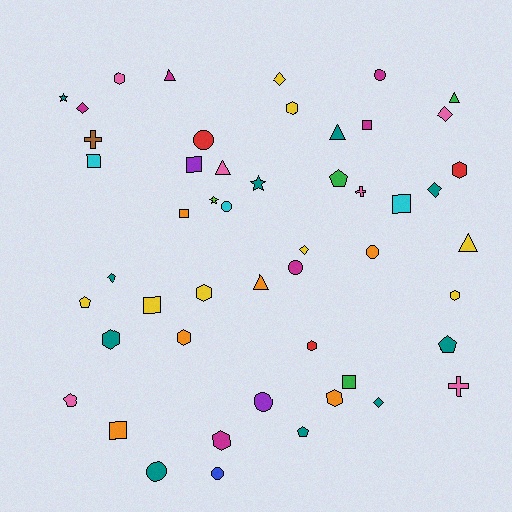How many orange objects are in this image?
There are 6 orange objects.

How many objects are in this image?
There are 50 objects.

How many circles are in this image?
There are 8 circles.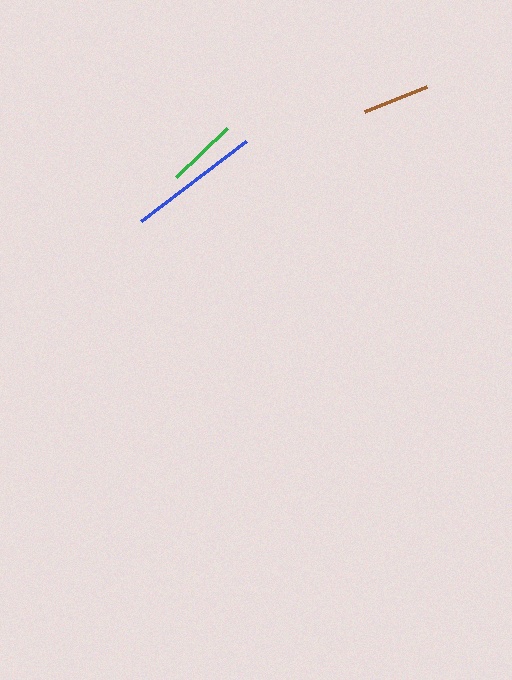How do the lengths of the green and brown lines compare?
The green and brown lines are approximately the same length.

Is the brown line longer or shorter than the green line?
The green line is longer than the brown line.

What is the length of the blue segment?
The blue segment is approximately 132 pixels long.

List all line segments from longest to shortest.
From longest to shortest: blue, green, brown.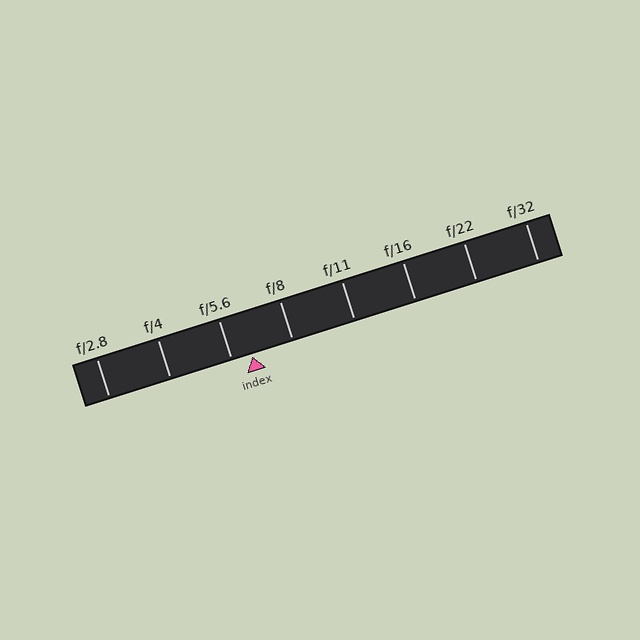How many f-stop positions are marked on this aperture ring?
There are 8 f-stop positions marked.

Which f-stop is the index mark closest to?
The index mark is closest to f/5.6.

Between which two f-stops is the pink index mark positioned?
The index mark is between f/5.6 and f/8.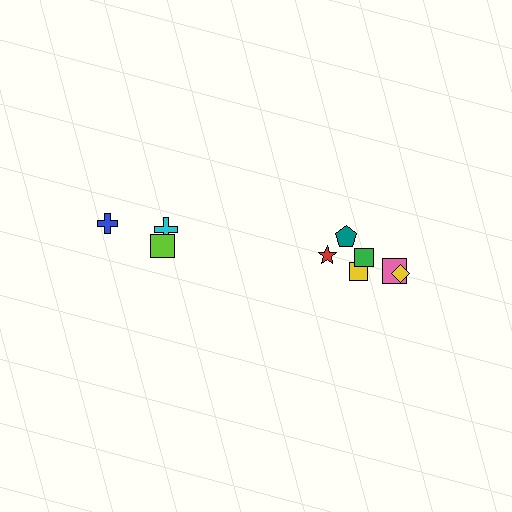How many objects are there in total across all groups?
There are 9 objects.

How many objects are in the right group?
There are 6 objects.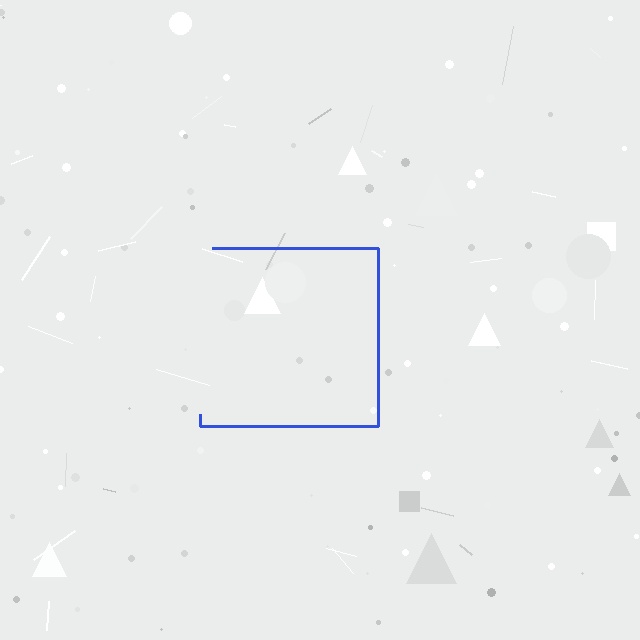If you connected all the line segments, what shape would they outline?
They would outline a square.